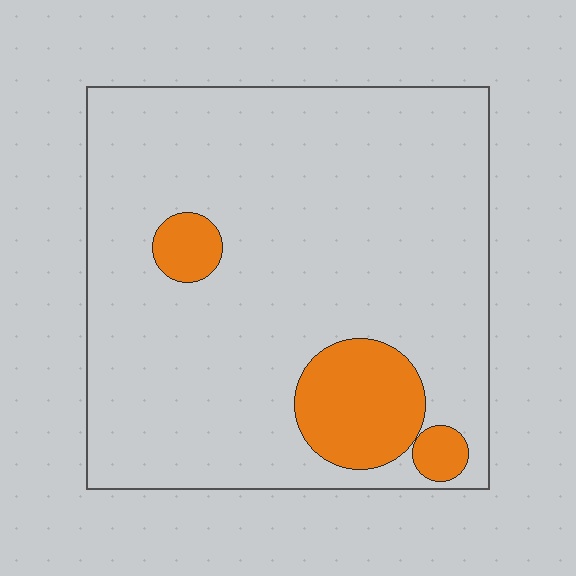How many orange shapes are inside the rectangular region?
3.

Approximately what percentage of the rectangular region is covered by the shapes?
Approximately 10%.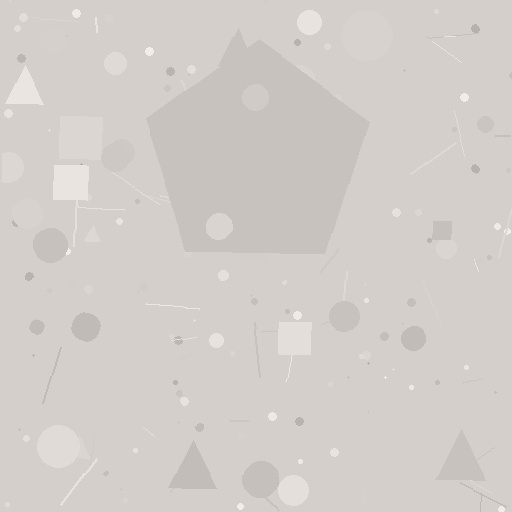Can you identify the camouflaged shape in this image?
The camouflaged shape is a pentagon.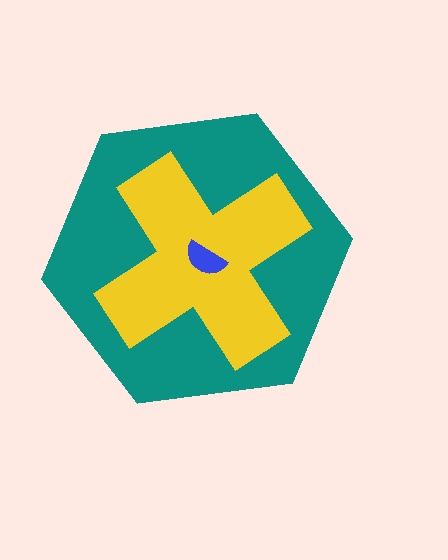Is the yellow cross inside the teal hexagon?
Yes.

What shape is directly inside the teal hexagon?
The yellow cross.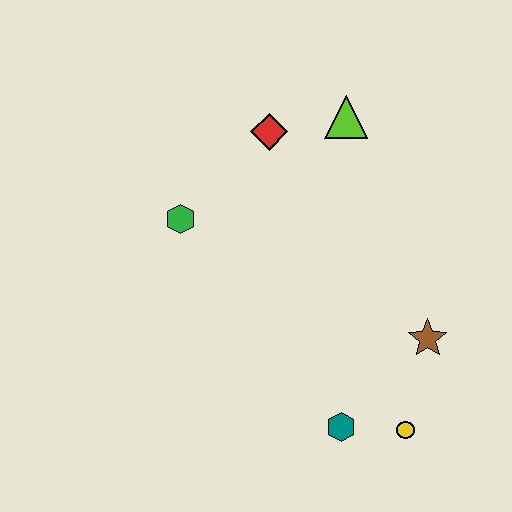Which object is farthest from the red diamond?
The yellow circle is farthest from the red diamond.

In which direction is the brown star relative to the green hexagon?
The brown star is to the right of the green hexagon.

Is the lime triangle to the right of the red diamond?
Yes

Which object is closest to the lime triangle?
The red diamond is closest to the lime triangle.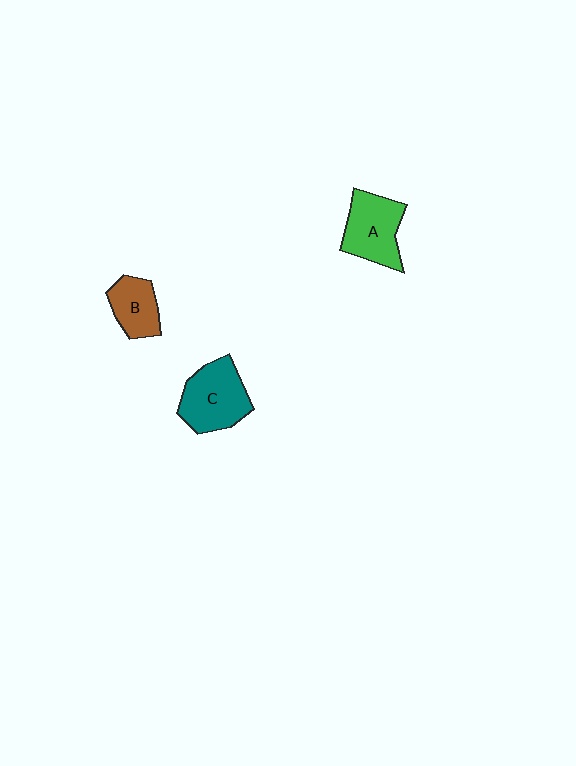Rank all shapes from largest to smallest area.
From largest to smallest: C (teal), A (green), B (brown).